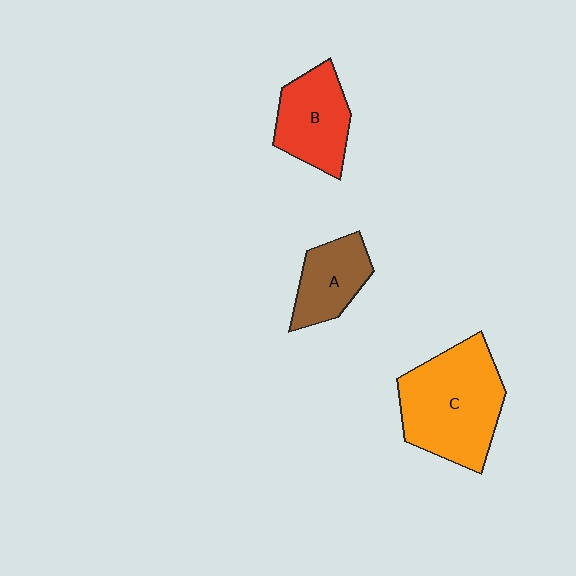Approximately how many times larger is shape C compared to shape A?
Approximately 2.0 times.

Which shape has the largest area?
Shape C (orange).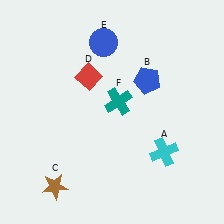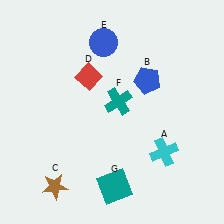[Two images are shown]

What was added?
A teal square (G) was added in Image 2.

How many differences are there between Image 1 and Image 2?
There is 1 difference between the two images.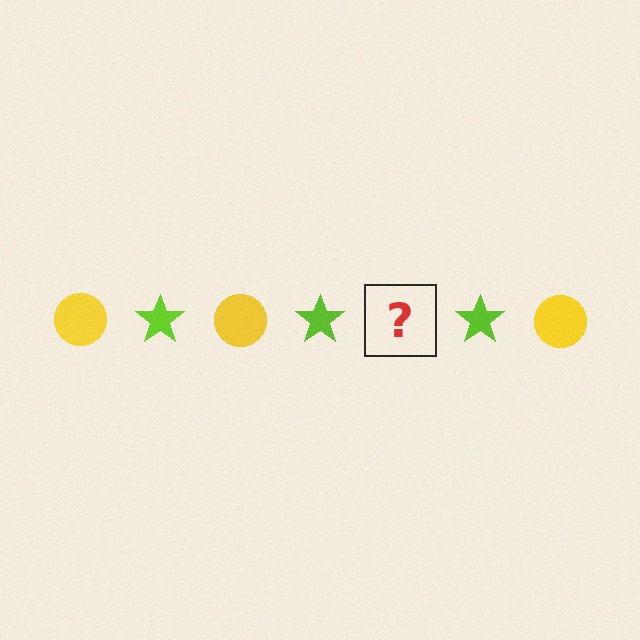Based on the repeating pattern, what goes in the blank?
The blank should be a yellow circle.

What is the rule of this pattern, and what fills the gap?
The rule is that the pattern alternates between yellow circle and lime star. The gap should be filled with a yellow circle.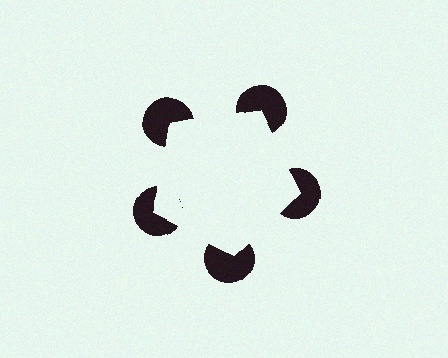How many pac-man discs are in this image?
There are 5 — one at each vertex of the illusory pentagon.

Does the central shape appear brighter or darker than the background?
It typically appears slightly brighter than the background, even though no actual brightness change is drawn.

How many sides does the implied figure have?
5 sides.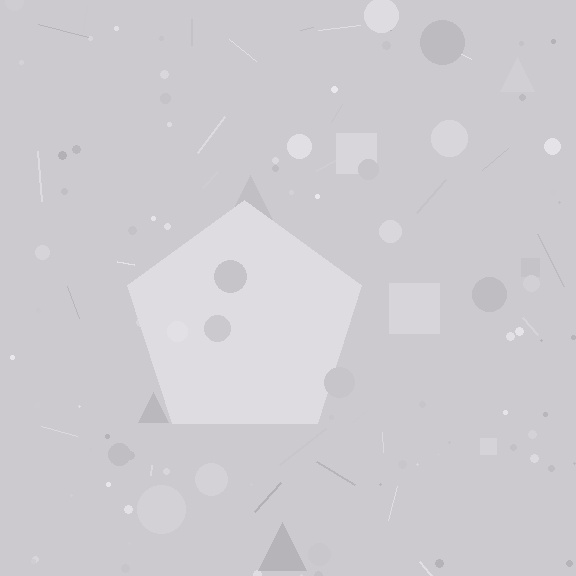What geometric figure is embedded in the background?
A pentagon is embedded in the background.